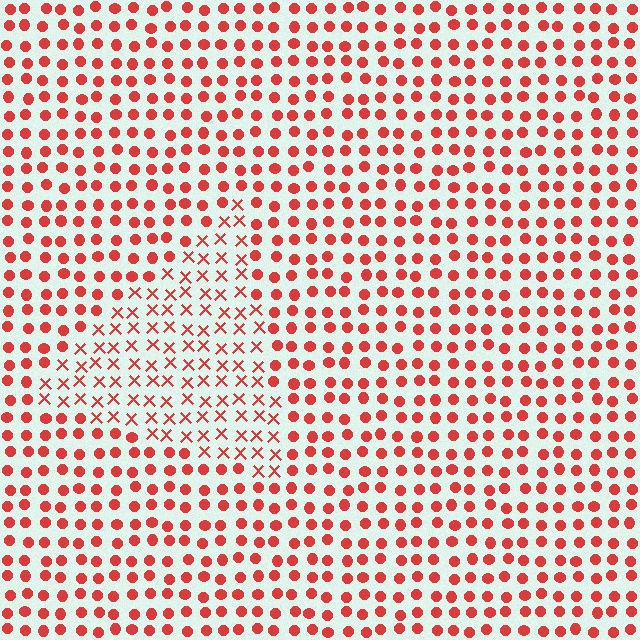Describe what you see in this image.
The image is filled with small red elements arranged in a uniform grid. A triangle-shaped region contains X marks, while the surrounding area contains circles. The boundary is defined purely by the change in element shape.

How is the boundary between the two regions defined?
The boundary is defined by a change in element shape: X marks inside vs. circles outside. All elements share the same color and spacing.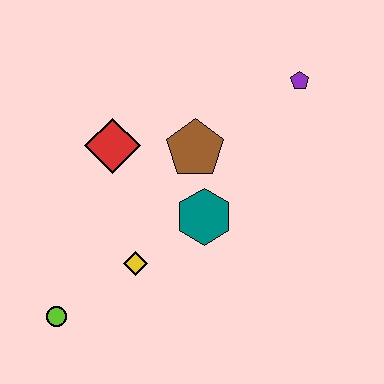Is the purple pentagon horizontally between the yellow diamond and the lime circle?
No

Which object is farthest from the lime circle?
The purple pentagon is farthest from the lime circle.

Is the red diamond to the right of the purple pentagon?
No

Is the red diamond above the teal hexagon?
Yes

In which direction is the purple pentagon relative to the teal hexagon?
The purple pentagon is above the teal hexagon.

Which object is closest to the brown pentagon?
The teal hexagon is closest to the brown pentagon.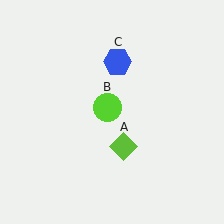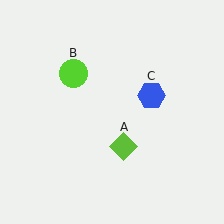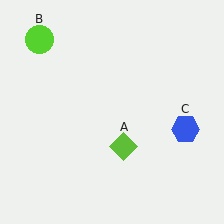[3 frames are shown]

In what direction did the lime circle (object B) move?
The lime circle (object B) moved up and to the left.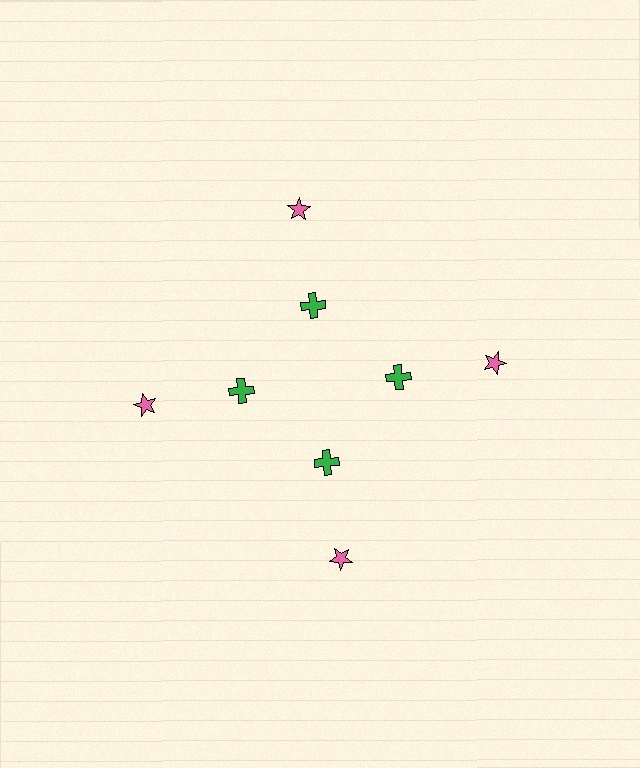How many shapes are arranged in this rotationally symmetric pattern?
There are 8 shapes, arranged in 4 groups of 2.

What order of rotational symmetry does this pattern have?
This pattern has 4-fold rotational symmetry.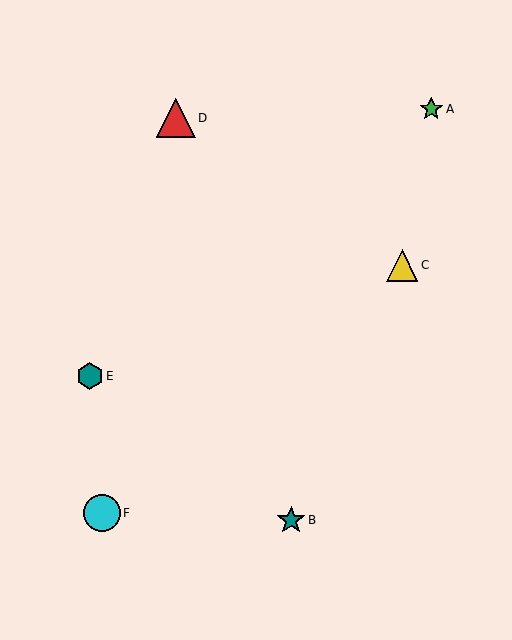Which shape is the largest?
The red triangle (labeled D) is the largest.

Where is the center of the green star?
The center of the green star is at (431, 109).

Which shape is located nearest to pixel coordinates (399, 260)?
The yellow triangle (labeled C) at (402, 265) is nearest to that location.